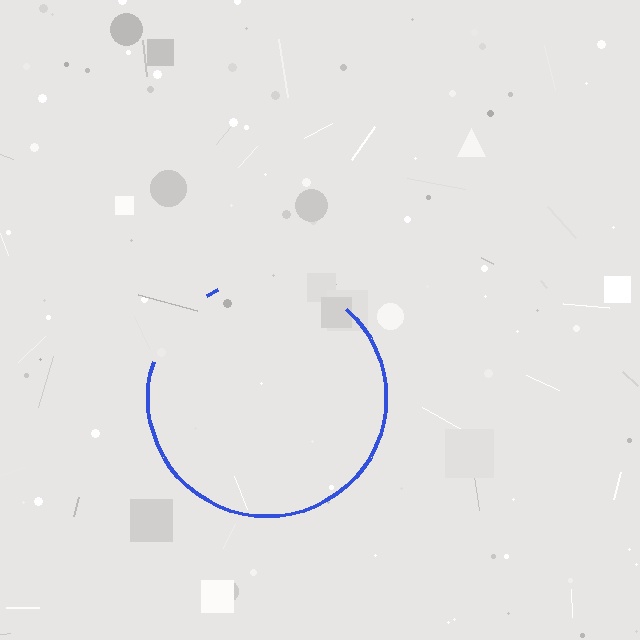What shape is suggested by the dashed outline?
The dashed outline suggests a circle.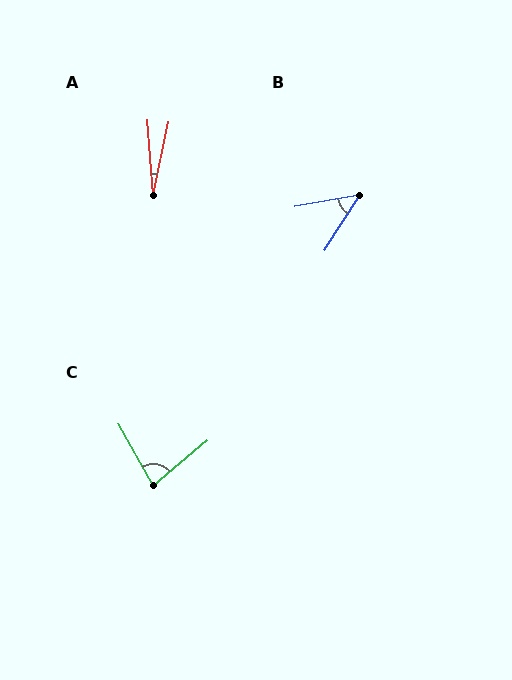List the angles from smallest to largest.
A (16°), B (47°), C (79°).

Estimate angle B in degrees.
Approximately 47 degrees.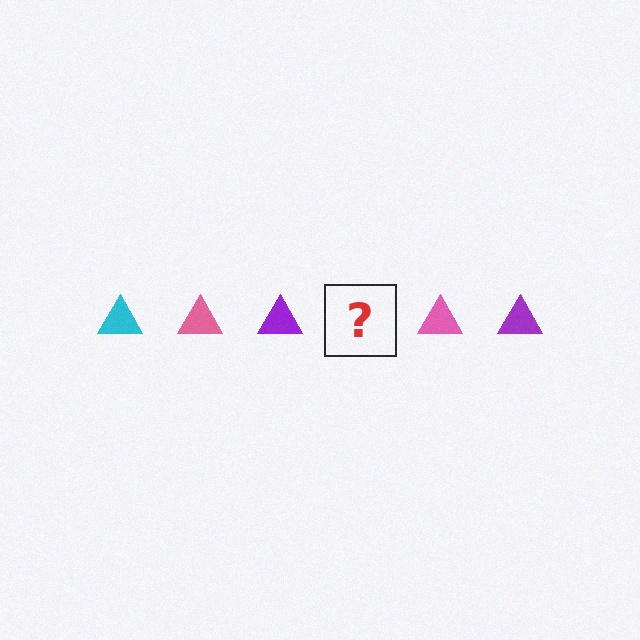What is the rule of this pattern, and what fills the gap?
The rule is that the pattern cycles through cyan, pink, purple triangles. The gap should be filled with a cyan triangle.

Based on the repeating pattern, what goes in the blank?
The blank should be a cyan triangle.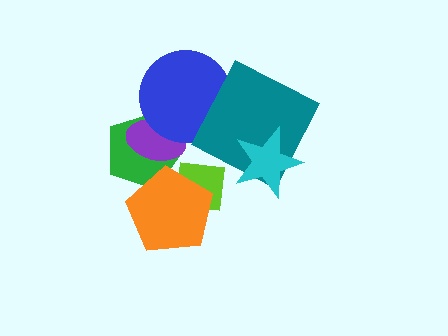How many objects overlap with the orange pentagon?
2 objects overlap with the orange pentagon.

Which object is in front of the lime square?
The orange pentagon is in front of the lime square.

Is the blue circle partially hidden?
Yes, it is partially covered by another shape.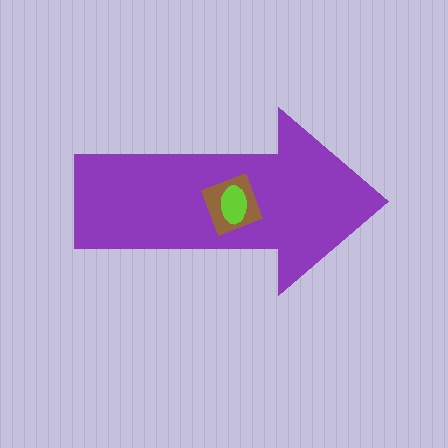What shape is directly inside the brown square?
The lime ellipse.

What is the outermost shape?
The purple arrow.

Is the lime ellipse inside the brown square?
Yes.